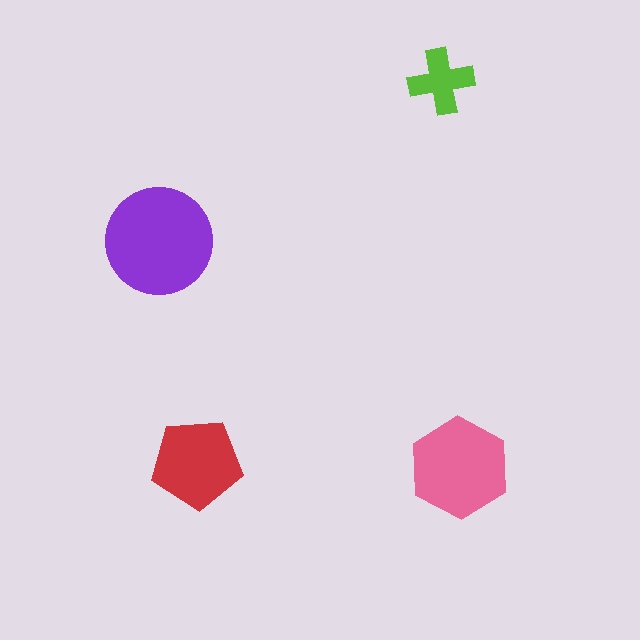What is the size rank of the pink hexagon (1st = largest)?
2nd.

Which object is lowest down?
The pink hexagon is bottommost.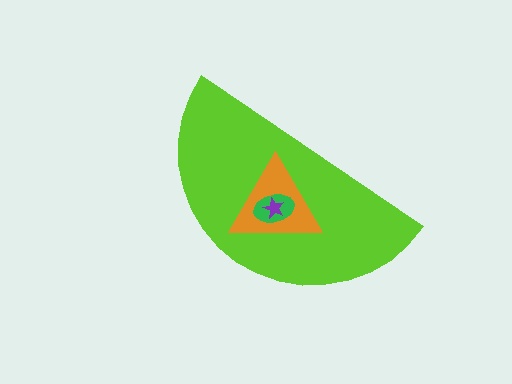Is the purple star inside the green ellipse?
Yes.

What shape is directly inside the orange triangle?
The green ellipse.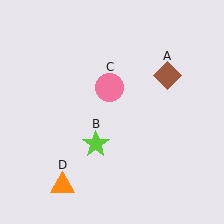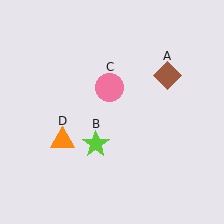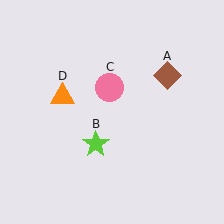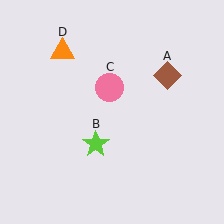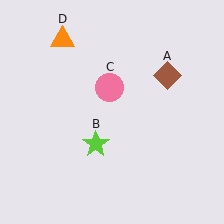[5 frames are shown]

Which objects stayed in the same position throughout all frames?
Brown diamond (object A) and lime star (object B) and pink circle (object C) remained stationary.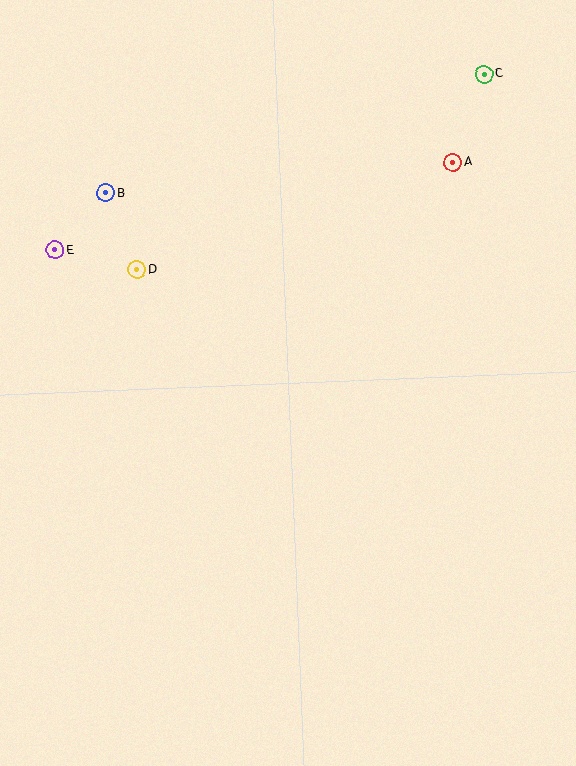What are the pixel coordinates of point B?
Point B is at (106, 193).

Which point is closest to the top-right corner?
Point C is closest to the top-right corner.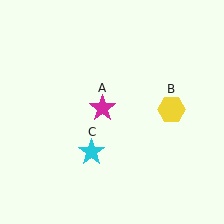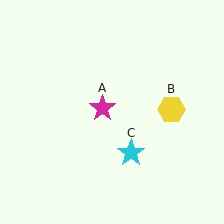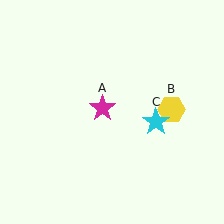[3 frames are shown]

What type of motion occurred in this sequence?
The cyan star (object C) rotated counterclockwise around the center of the scene.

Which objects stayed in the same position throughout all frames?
Magenta star (object A) and yellow hexagon (object B) remained stationary.